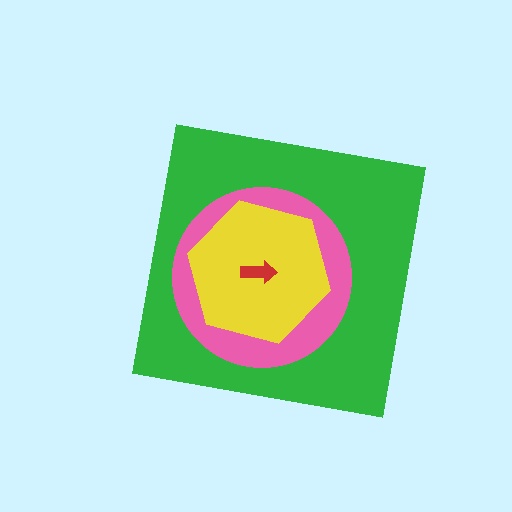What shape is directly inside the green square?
The pink circle.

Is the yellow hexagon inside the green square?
Yes.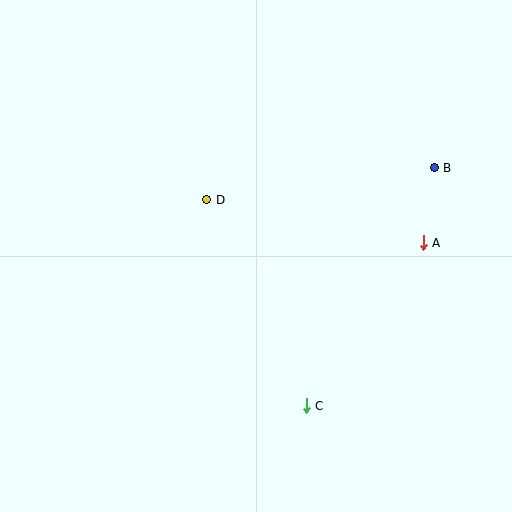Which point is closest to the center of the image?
Point D at (207, 200) is closest to the center.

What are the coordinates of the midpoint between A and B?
The midpoint between A and B is at (429, 205).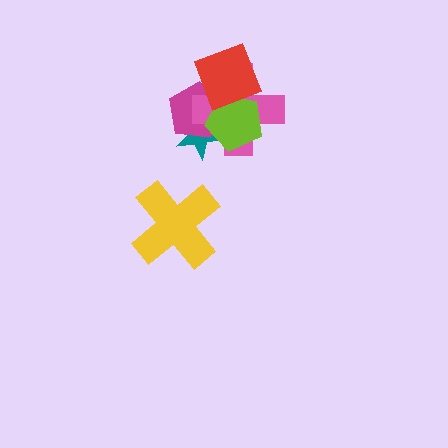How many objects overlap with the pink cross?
4 objects overlap with the pink cross.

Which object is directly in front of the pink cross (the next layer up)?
The lime pentagon is directly in front of the pink cross.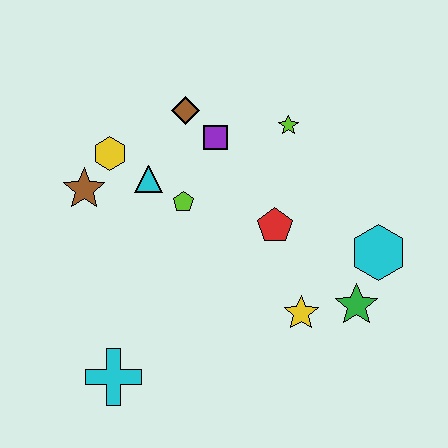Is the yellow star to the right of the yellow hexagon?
Yes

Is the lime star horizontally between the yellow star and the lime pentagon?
Yes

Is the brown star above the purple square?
No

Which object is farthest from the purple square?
The cyan cross is farthest from the purple square.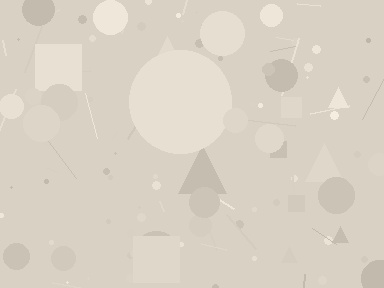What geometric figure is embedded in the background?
A circle is embedded in the background.